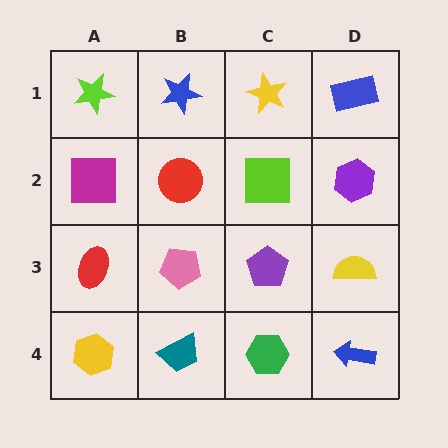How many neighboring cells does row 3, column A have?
3.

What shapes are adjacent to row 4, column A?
A red ellipse (row 3, column A), a teal trapezoid (row 4, column B).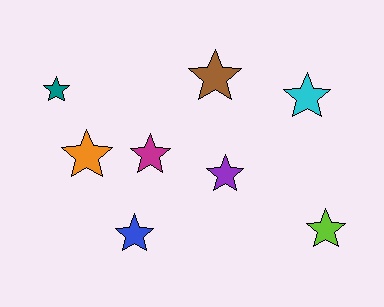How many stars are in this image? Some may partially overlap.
There are 8 stars.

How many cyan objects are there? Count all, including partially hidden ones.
There is 1 cyan object.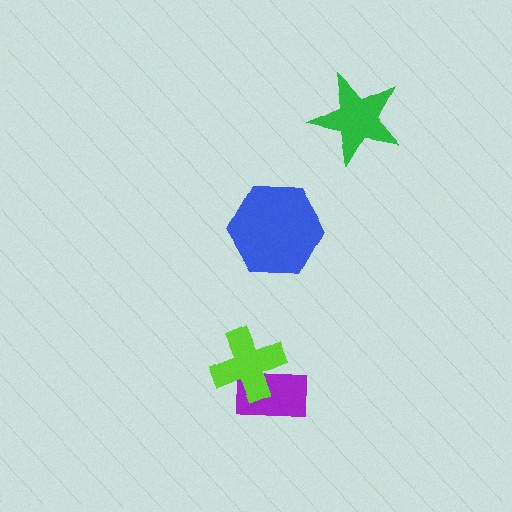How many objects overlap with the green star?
0 objects overlap with the green star.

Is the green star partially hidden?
No, no other shape covers it.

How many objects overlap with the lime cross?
1 object overlaps with the lime cross.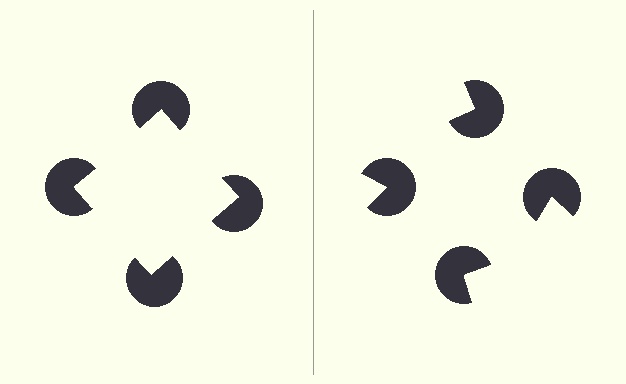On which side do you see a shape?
An illusory square appears on the left side. On the right side the wedge cuts are rotated, so no coherent shape forms.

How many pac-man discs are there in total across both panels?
8 — 4 on each side.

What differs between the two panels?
The pac-man discs are positioned identically on both sides; only the wedge orientations differ. On the left they align to a square; on the right they are misaligned.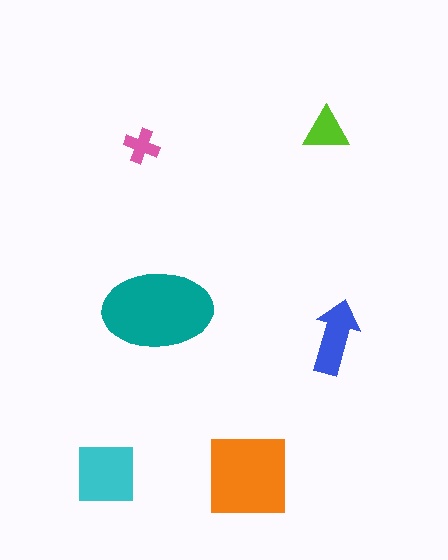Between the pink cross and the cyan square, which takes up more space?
The cyan square.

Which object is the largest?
The teal ellipse.